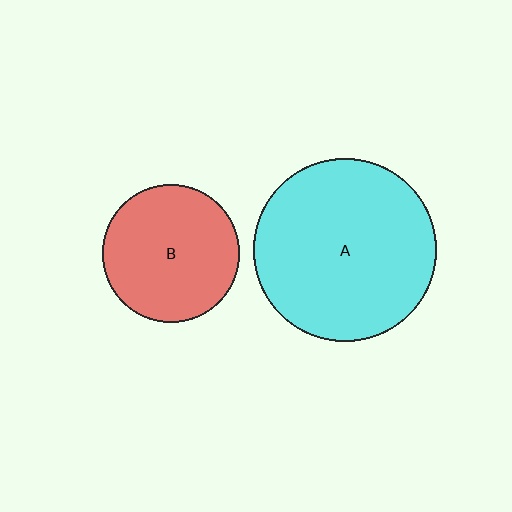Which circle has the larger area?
Circle A (cyan).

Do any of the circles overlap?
No, none of the circles overlap.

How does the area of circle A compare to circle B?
Approximately 1.8 times.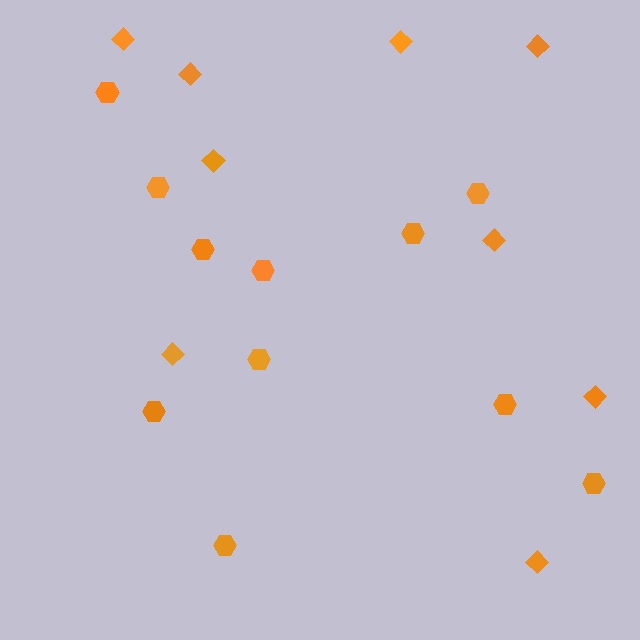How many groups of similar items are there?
There are 2 groups: one group of diamonds (9) and one group of hexagons (11).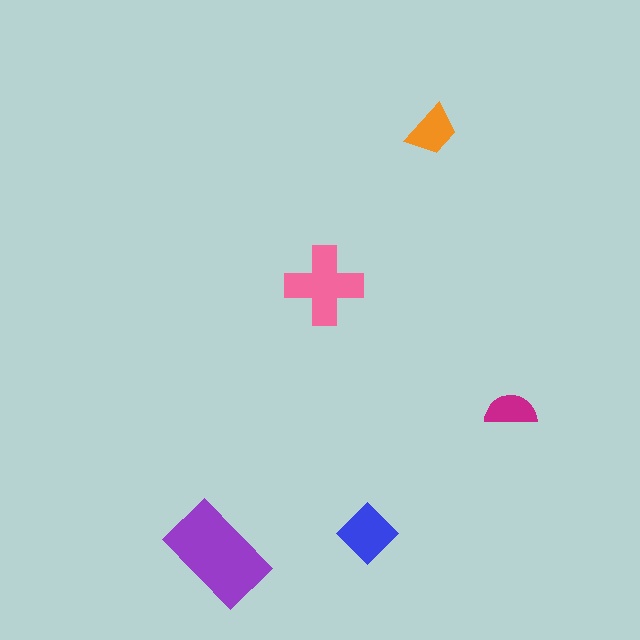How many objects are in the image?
There are 5 objects in the image.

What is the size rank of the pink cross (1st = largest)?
2nd.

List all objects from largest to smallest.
The purple rectangle, the pink cross, the blue diamond, the orange trapezoid, the magenta semicircle.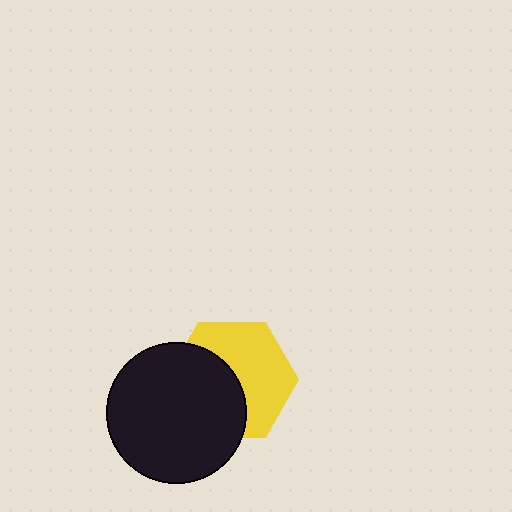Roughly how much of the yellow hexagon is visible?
About half of it is visible (roughly 54%).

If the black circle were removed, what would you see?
You would see the complete yellow hexagon.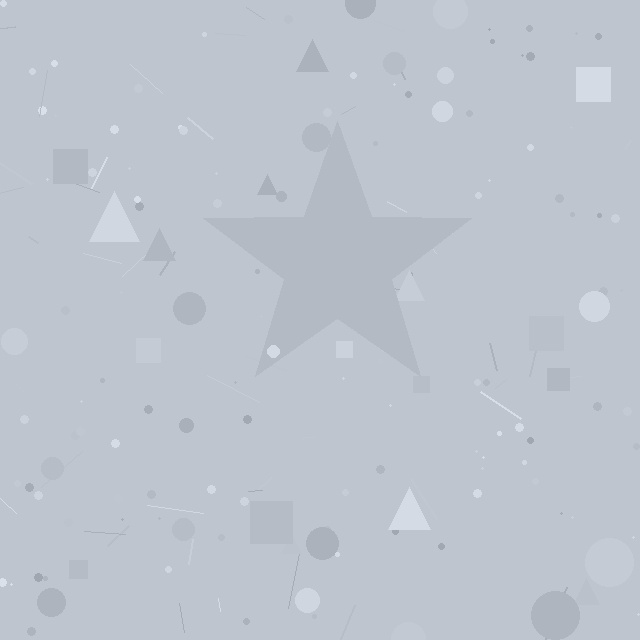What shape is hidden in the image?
A star is hidden in the image.